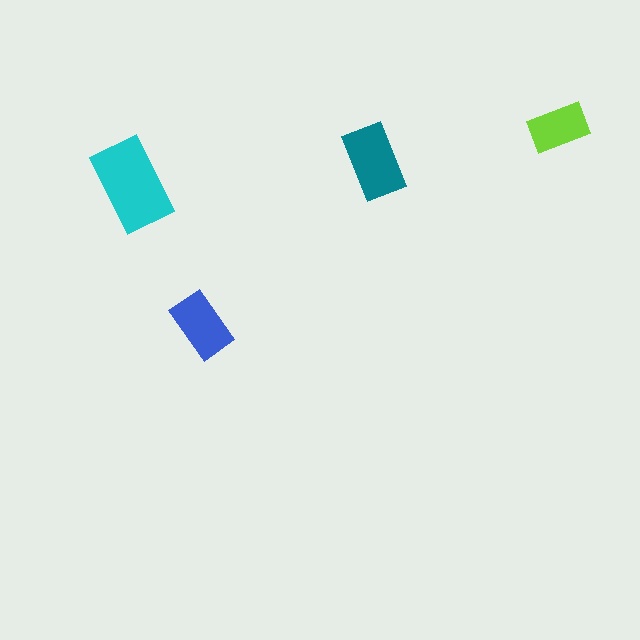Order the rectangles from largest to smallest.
the cyan one, the teal one, the blue one, the lime one.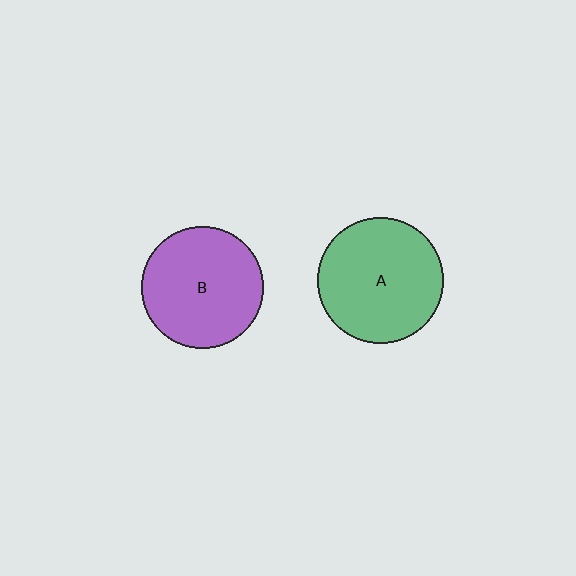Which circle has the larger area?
Circle A (green).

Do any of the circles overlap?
No, none of the circles overlap.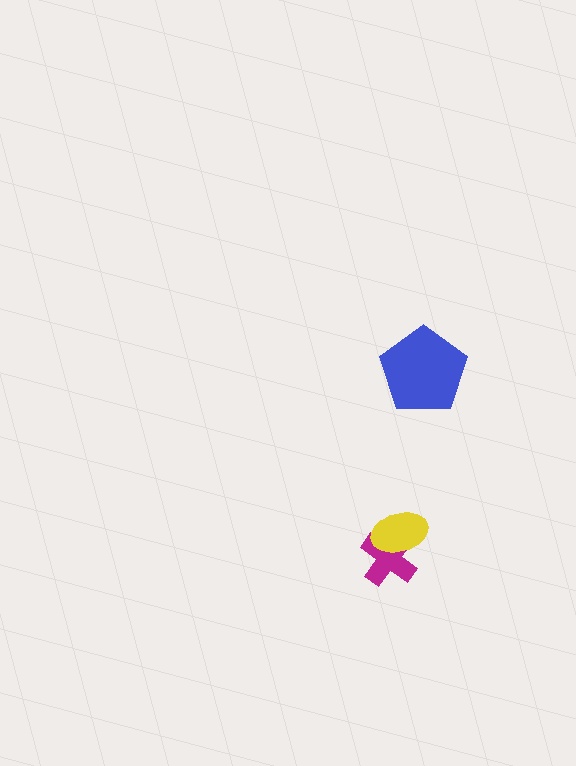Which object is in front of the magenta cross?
The yellow ellipse is in front of the magenta cross.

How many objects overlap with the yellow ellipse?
1 object overlaps with the yellow ellipse.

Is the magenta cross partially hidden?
Yes, it is partially covered by another shape.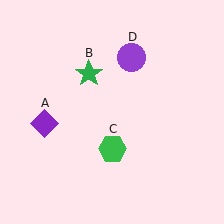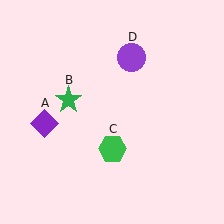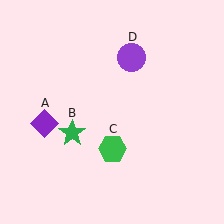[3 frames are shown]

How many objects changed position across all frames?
1 object changed position: green star (object B).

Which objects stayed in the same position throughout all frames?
Purple diamond (object A) and green hexagon (object C) and purple circle (object D) remained stationary.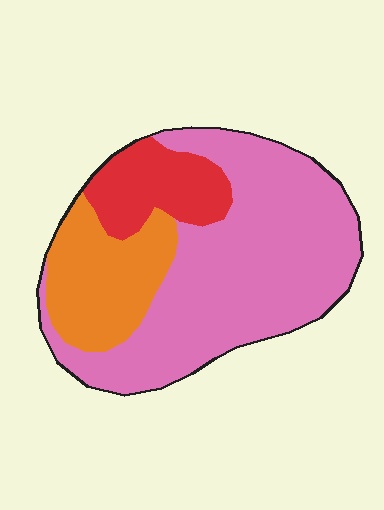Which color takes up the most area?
Pink, at roughly 60%.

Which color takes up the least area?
Red, at roughly 15%.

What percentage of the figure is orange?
Orange covers 22% of the figure.